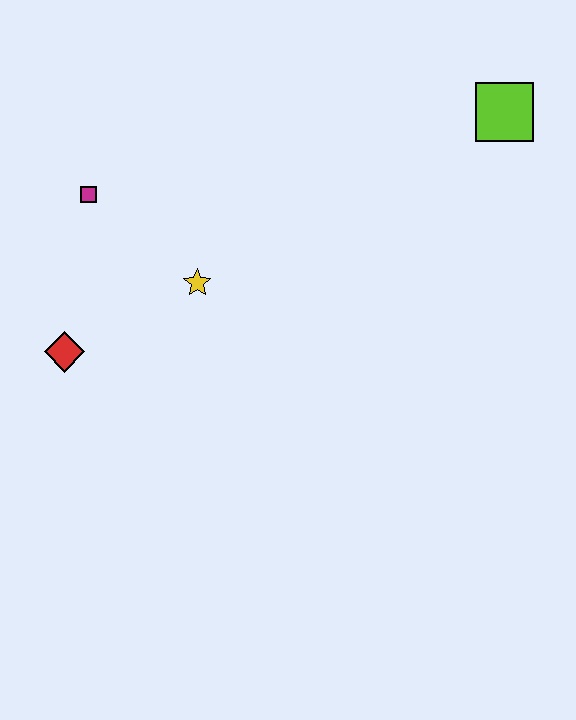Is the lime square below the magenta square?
No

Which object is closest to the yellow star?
The magenta square is closest to the yellow star.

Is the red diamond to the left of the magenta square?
Yes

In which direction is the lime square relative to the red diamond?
The lime square is to the right of the red diamond.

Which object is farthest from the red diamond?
The lime square is farthest from the red diamond.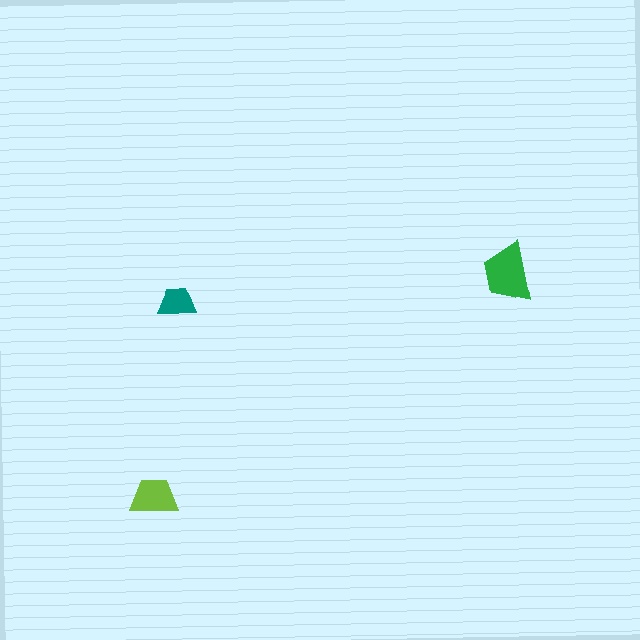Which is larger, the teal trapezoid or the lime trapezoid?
The lime one.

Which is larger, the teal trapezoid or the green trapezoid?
The green one.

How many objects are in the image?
There are 3 objects in the image.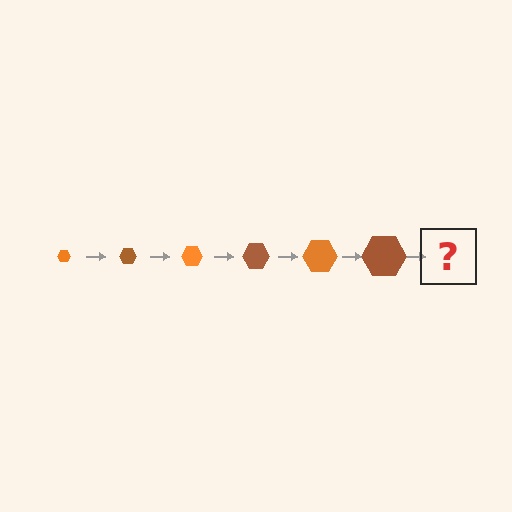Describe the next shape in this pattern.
It should be an orange hexagon, larger than the previous one.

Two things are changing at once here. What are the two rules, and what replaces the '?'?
The two rules are that the hexagon grows larger each step and the color cycles through orange and brown. The '?' should be an orange hexagon, larger than the previous one.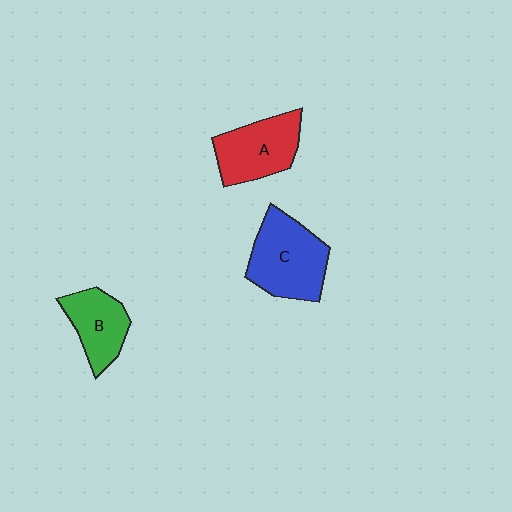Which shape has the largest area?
Shape C (blue).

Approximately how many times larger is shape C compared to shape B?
Approximately 1.5 times.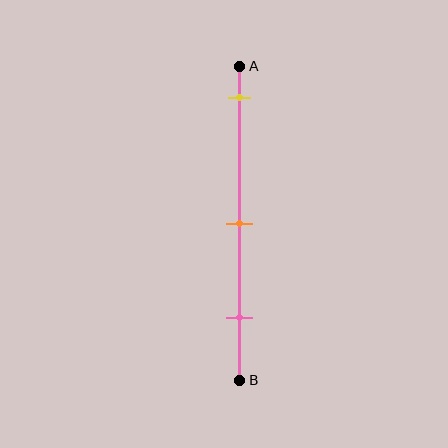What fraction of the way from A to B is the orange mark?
The orange mark is approximately 50% (0.5) of the way from A to B.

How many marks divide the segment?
There are 3 marks dividing the segment.